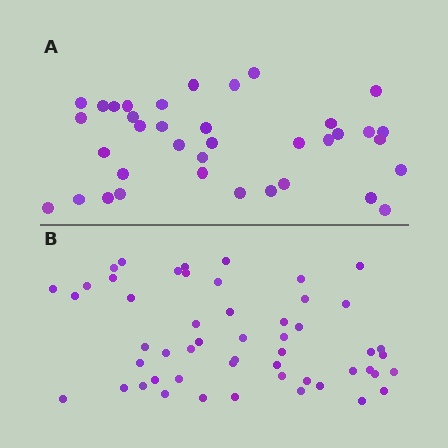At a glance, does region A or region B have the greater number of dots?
Region B (the bottom region) has more dots.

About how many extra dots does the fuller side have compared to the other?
Region B has approximately 15 more dots than region A.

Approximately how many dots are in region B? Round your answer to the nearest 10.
About 50 dots. (The exact count is 52, which rounds to 50.)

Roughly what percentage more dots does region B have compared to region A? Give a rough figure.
About 40% more.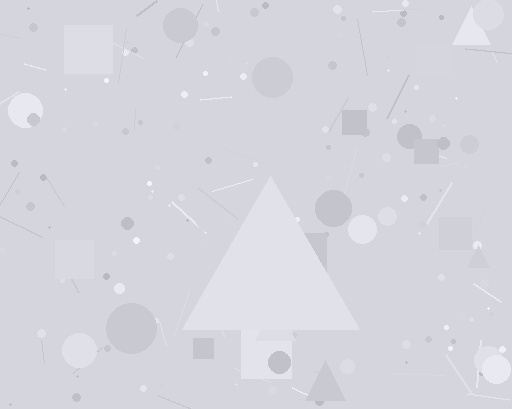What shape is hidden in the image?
A triangle is hidden in the image.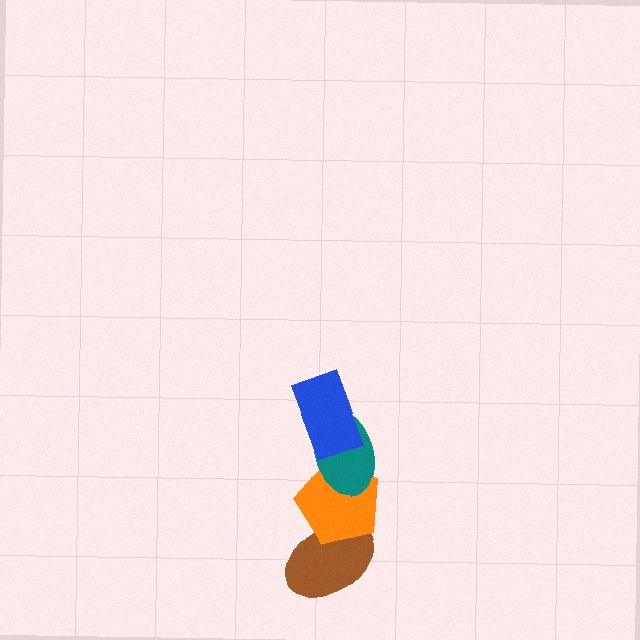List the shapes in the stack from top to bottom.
From top to bottom: the blue rectangle, the teal ellipse, the orange pentagon, the brown ellipse.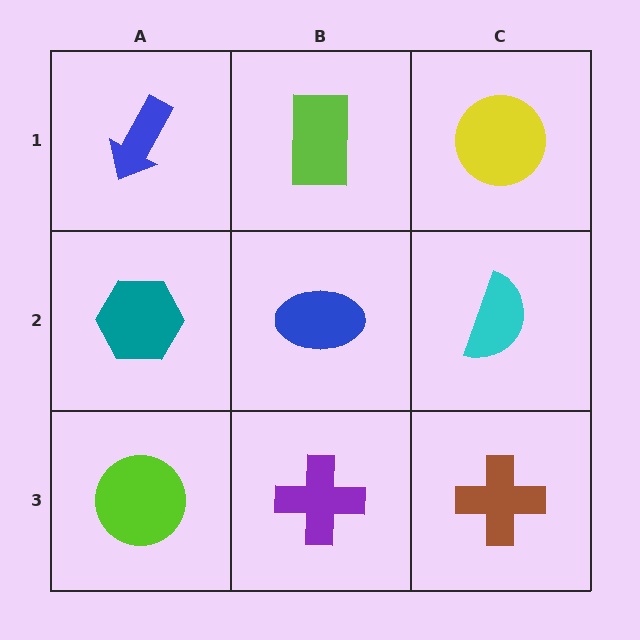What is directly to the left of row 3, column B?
A lime circle.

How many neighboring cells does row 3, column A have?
2.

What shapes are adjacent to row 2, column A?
A blue arrow (row 1, column A), a lime circle (row 3, column A), a blue ellipse (row 2, column B).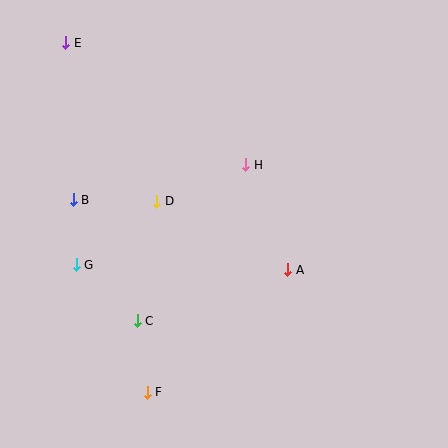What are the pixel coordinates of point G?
Point G is at (76, 265).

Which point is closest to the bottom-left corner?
Point F is closest to the bottom-left corner.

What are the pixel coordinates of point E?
Point E is at (66, 43).